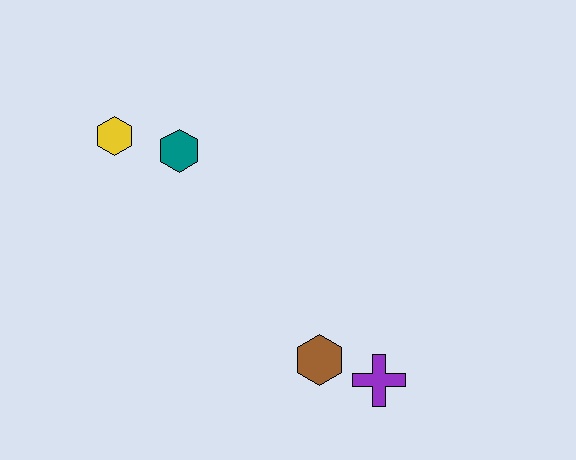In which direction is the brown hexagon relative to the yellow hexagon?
The brown hexagon is below the yellow hexagon.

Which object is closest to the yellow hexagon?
The teal hexagon is closest to the yellow hexagon.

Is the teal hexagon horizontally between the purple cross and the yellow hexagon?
Yes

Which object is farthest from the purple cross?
The yellow hexagon is farthest from the purple cross.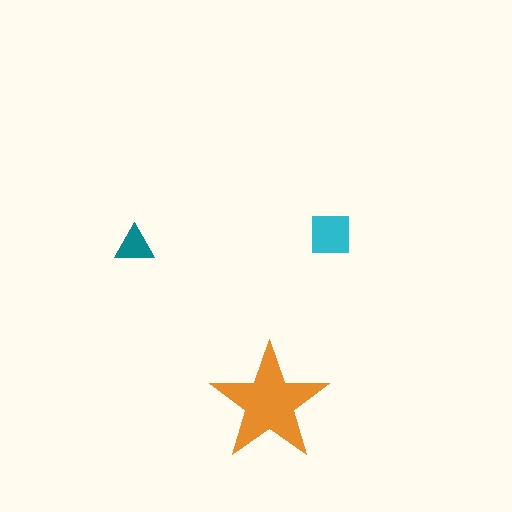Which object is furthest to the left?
The teal triangle is leftmost.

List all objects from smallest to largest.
The teal triangle, the cyan square, the orange star.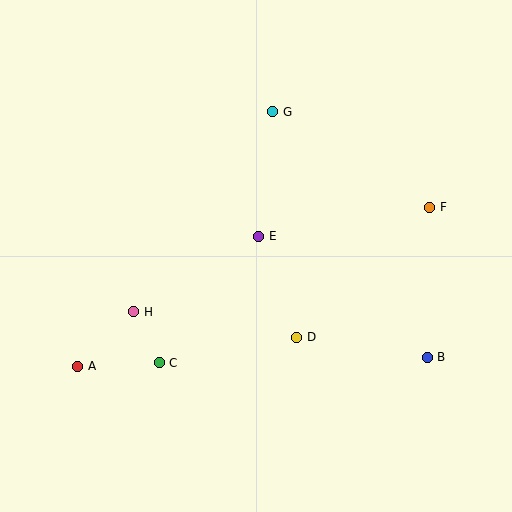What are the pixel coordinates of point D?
Point D is at (297, 337).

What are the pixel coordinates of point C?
Point C is at (159, 363).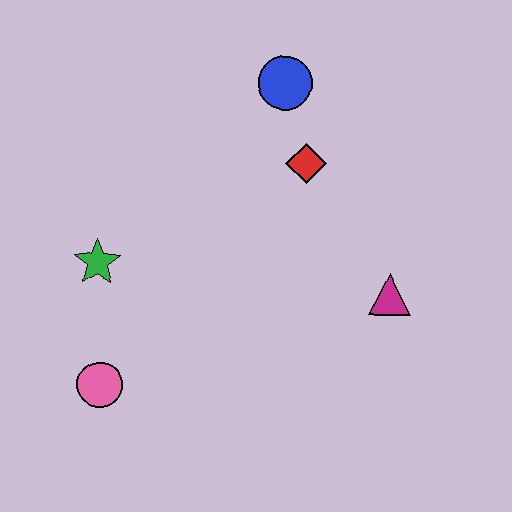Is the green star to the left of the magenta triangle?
Yes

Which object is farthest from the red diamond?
The pink circle is farthest from the red diamond.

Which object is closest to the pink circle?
The green star is closest to the pink circle.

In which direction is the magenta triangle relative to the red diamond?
The magenta triangle is below the red diamond.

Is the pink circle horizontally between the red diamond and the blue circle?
No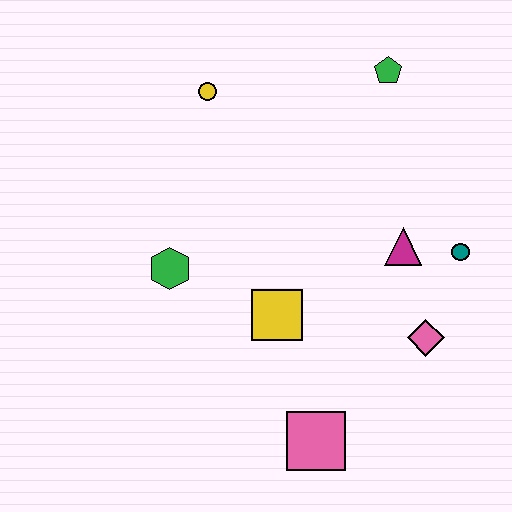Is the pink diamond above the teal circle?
No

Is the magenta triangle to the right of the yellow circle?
Yes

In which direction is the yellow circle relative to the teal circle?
The yellow circle is to the left of the teal circle.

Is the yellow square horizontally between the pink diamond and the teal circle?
No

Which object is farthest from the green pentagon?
The pink square is farthest from the green pentagon.